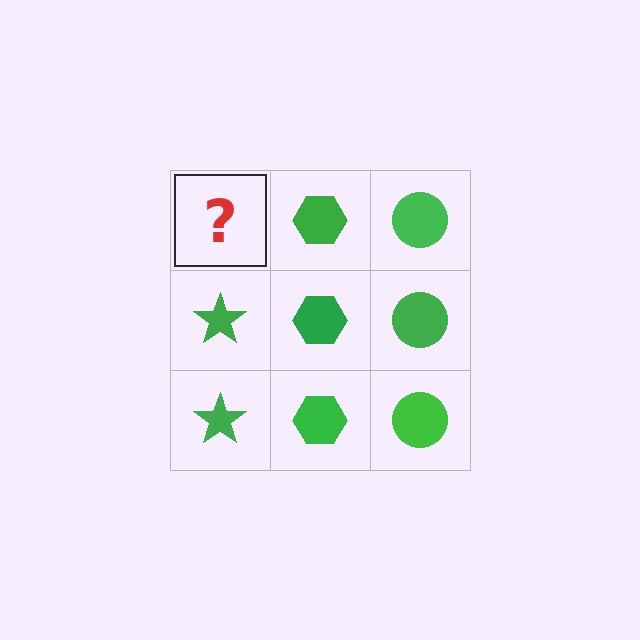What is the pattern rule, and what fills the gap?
The rule is that each column has a consistent shape. The gap should be filled with a green star.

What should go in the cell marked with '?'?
The missing cell should contain a green star.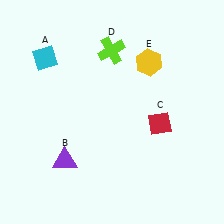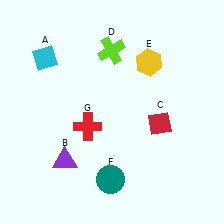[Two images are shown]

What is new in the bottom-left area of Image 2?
A teal circle (F) was added in the bottom-left area of Image 2.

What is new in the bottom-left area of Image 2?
A red cross (G) was added in the bottom-left area of Image 2.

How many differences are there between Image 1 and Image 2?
There are 2 differences between the two images.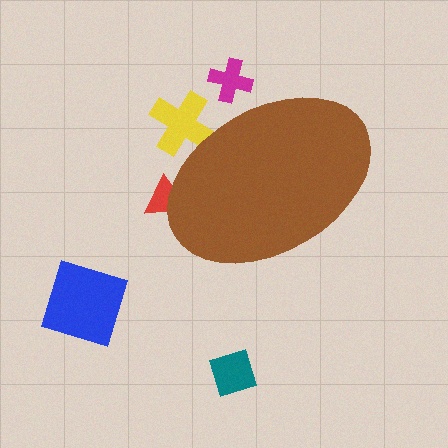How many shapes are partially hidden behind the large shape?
3 shapes are partially hidden.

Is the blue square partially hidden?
No, the blue square is fully visible.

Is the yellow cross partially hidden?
Yes, the yellow cross is partially hidden behind the brown ellipse.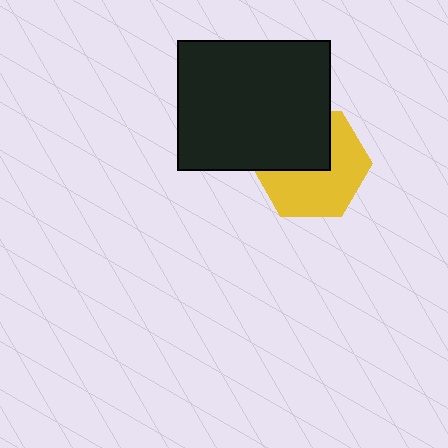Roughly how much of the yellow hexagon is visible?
About half of it is visible (roughly 58%).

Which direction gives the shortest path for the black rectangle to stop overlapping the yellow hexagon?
Moving up gives the shortest separation.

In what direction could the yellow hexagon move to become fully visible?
The yellow hexagon could move down. That would shift it out from behind the black rectangle entirely.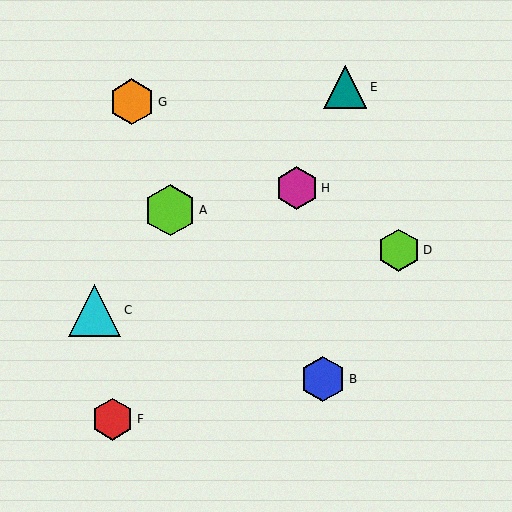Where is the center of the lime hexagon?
The center of the lime hexagon is at (170, 210).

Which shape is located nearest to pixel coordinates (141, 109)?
The orange hexagon (labeled G) at (132, 102) is nearest to that location.